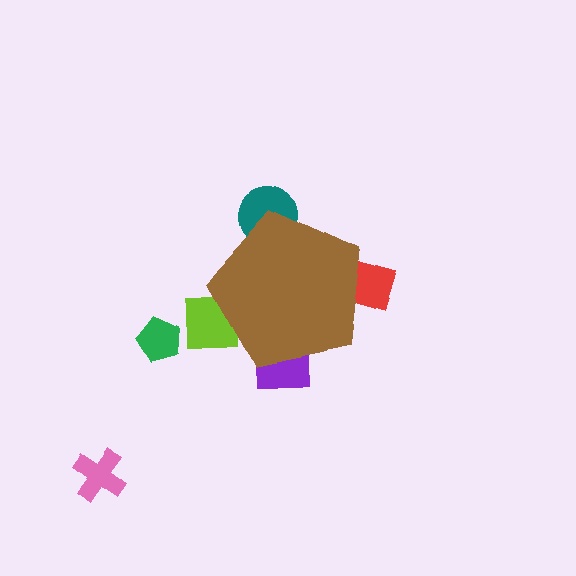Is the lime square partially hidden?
Yes, the lime square is partially hidden behind the brown pentagon.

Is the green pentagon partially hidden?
No, the green pentagon is fully visible.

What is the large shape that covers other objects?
A brown pentagon.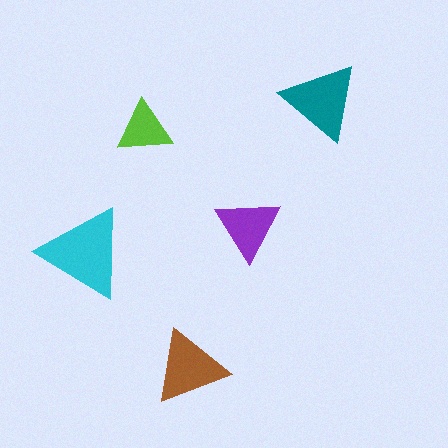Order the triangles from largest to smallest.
the cyan one, the teal one, the brown one, the purple one, the lime one.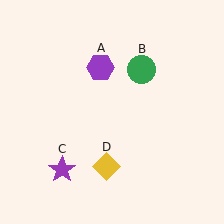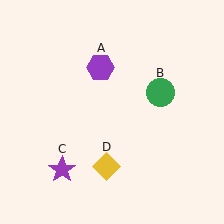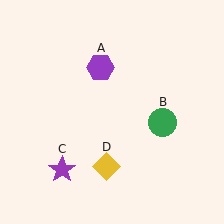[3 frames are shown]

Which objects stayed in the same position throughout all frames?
Purple hexagon (object A) and purple star (object C) and yellow diamond (object D) remained stationary.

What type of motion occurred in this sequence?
The green circle (object B) rotated clockwise around the center of the scene.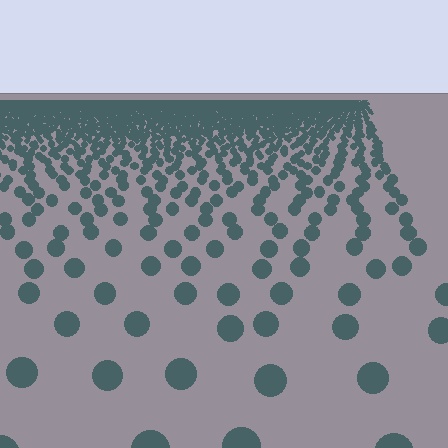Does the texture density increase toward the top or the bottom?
Density increases toward the top.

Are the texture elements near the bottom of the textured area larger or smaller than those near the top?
Larger. Near the bottom, elements are closer to the viewer and appear at a bigger on-screen size.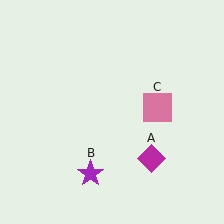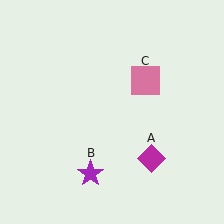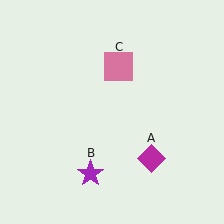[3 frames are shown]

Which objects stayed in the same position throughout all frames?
Magenta diamond (object A) and purple star (object B) remained stationary.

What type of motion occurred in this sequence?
The pink square (object C) rotated counterclockwise around the center of the scene.